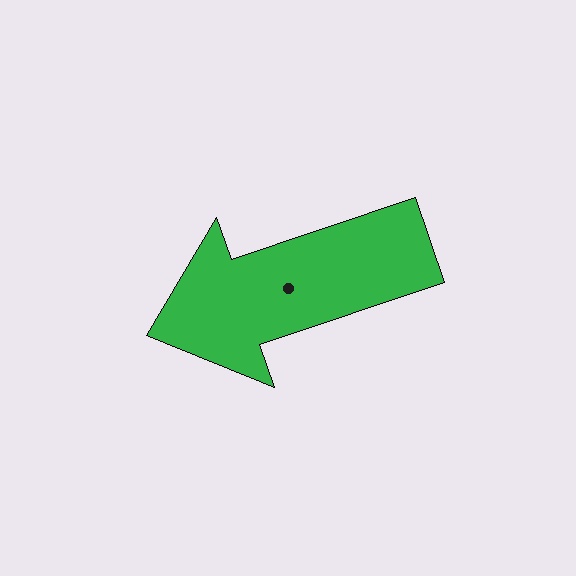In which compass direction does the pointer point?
West.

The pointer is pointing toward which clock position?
Roughly 8 o'clock.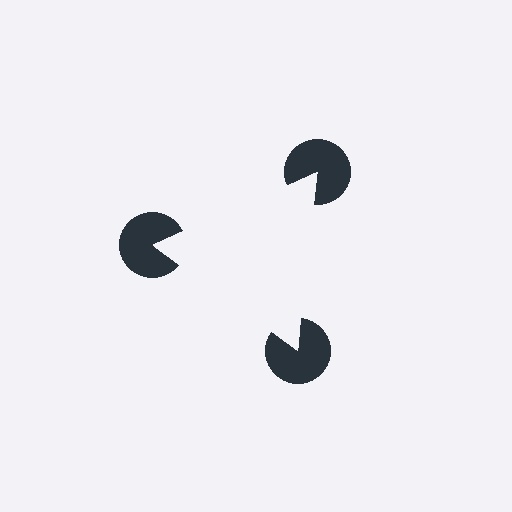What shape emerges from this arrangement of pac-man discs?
An illusory triangle — its edges are inferred from the aligned wedge cuts in the pac-man discs, not physically drawn.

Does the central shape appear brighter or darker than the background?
It typically appears slightly brighter than the background, even though no actual brightness change is drawn.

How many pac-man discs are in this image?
There are 3 — one at each vertex of the illusory triangle.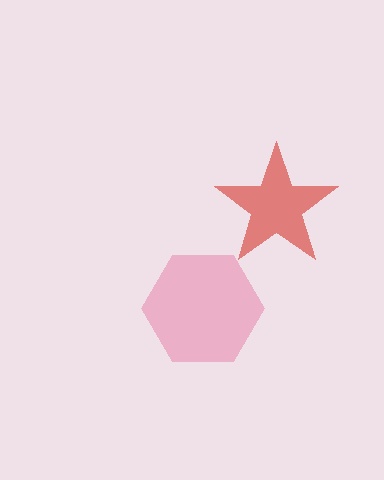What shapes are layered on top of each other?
The layered shapes are: a pink hexagon, a red star.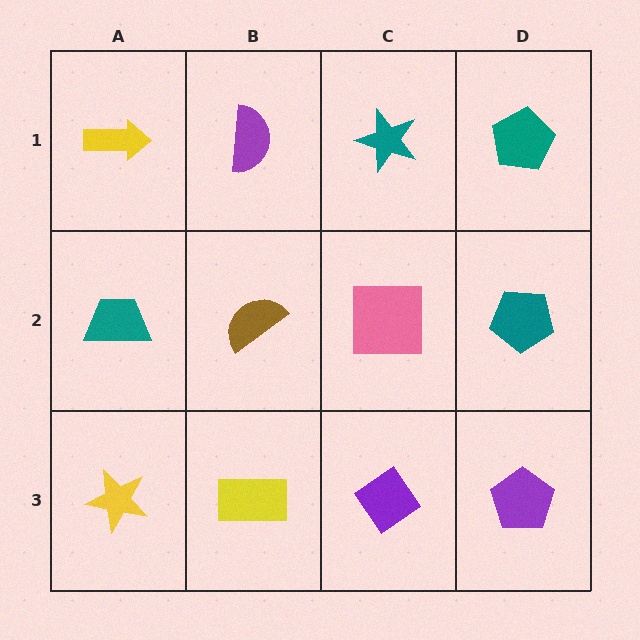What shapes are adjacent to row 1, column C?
A pink square (row 2, column C), a purple semicircle (row 1, column B), a teal pentagon (row 1, column D).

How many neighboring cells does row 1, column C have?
3.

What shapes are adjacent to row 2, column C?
A teal star (row 1, column C), a purple diamond (row 3, column C), a brown semicircle (row 2, column B), a teal pentagon (row 2, column D).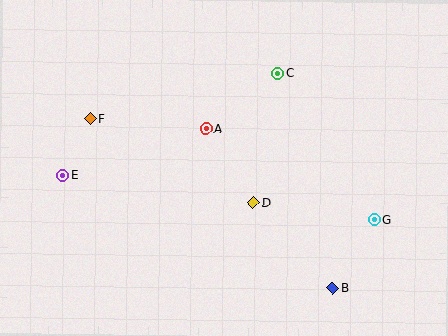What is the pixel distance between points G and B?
The distance between G and B is 80 pixels.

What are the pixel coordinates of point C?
Point C is at (278, 73).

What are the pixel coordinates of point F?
Point F is at (90, 119).